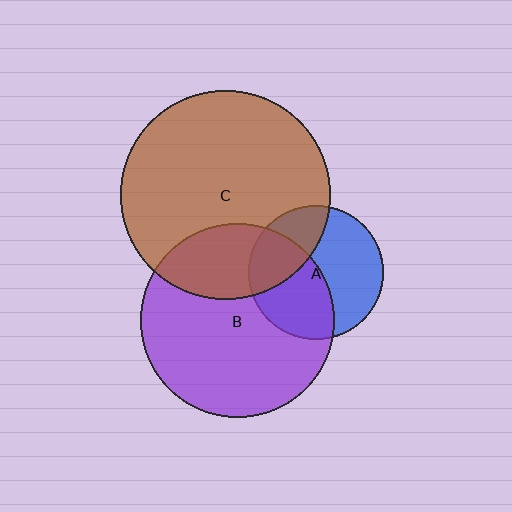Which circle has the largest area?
Circle C (brown).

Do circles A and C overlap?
Yes.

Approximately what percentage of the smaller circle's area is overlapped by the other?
Approximately 30%.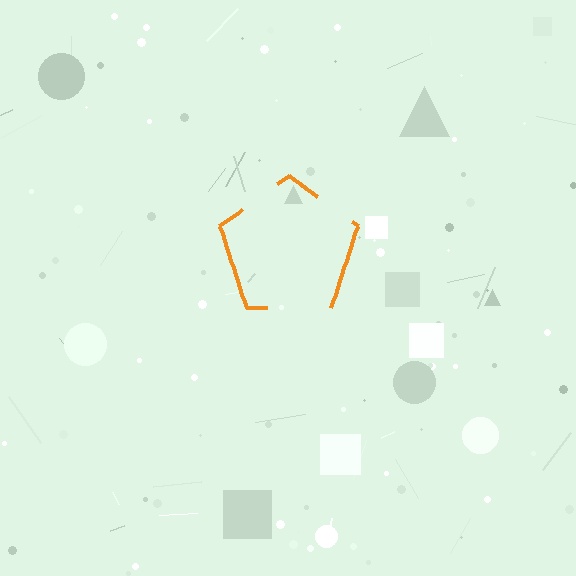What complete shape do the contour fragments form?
The contour fragments form a pentagon.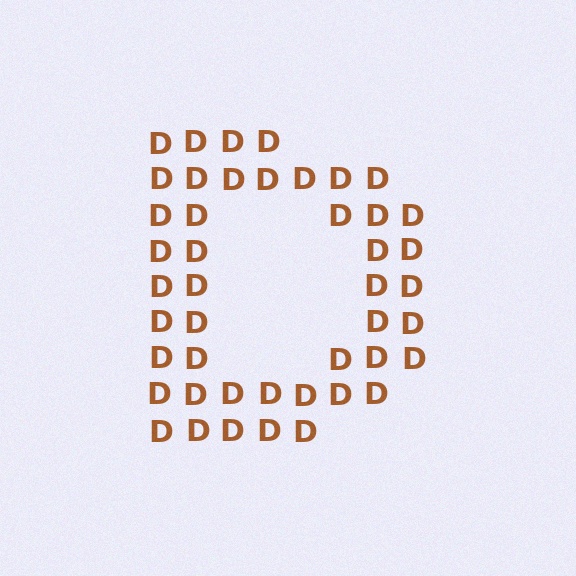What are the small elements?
The small elements are letter D's.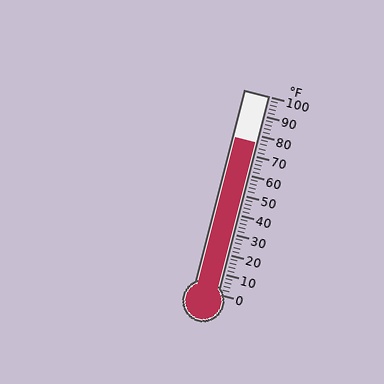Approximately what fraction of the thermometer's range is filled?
The thermometer is filled to approximately 75% of its range.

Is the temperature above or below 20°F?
The temperature is above 20°F.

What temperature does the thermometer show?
The thermometer shows approximately 76°F.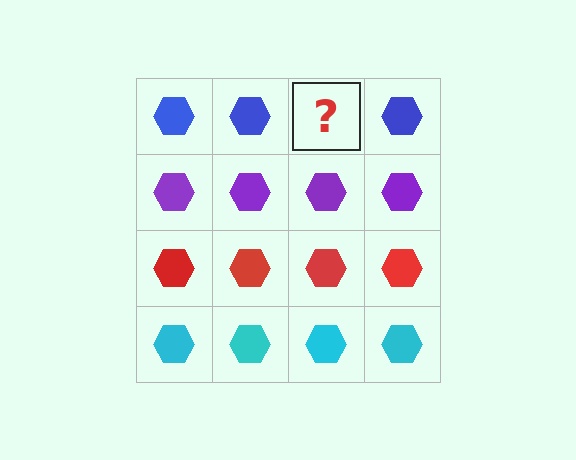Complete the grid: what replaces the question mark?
The question mark should be replaced with a blue hexagon.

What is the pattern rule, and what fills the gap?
The rule is that each row has a consistent color. The gap should be filled with a blue hexagon.